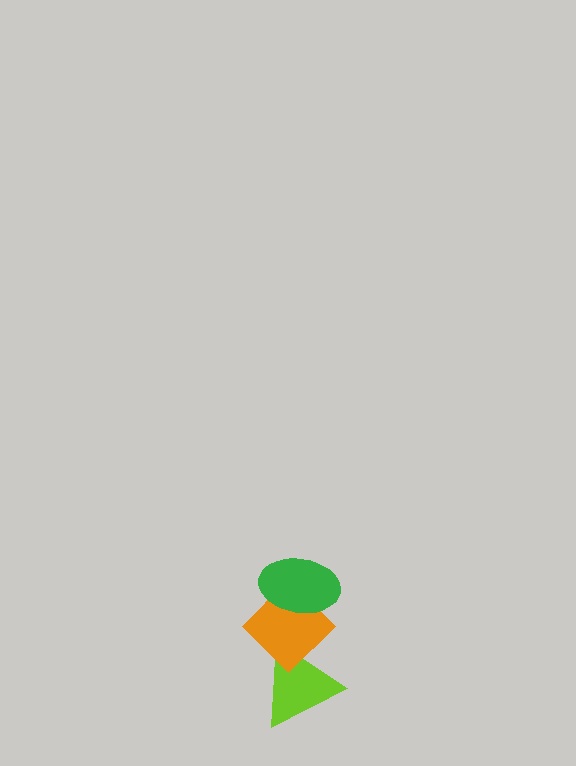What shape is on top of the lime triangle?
The orange diamond is on top of the lime triangle.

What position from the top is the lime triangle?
The lime triangle is 3rd from the top.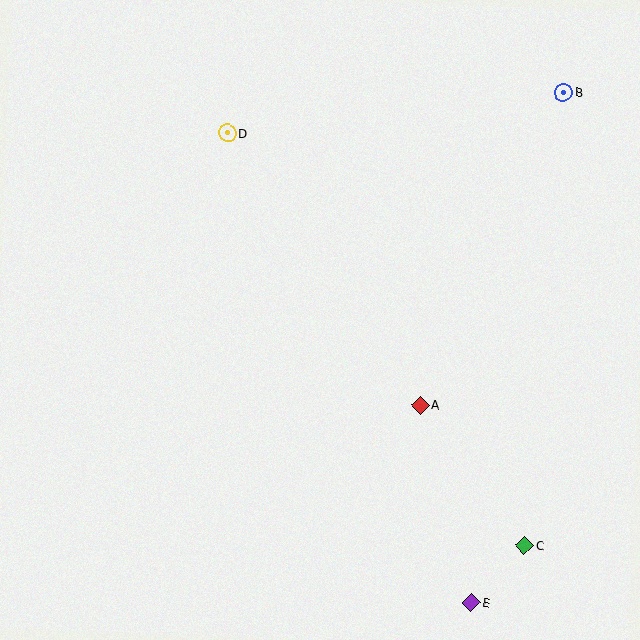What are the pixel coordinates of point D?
Point D is at (227, 133).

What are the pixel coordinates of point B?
Point B is at (563, 92).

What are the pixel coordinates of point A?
Point A is at (420, 405).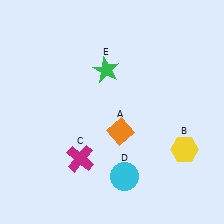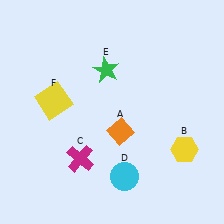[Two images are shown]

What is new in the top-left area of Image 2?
A yellow square (F) was added in the top-left area of Image 2.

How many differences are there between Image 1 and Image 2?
There is 1 difference between the two images.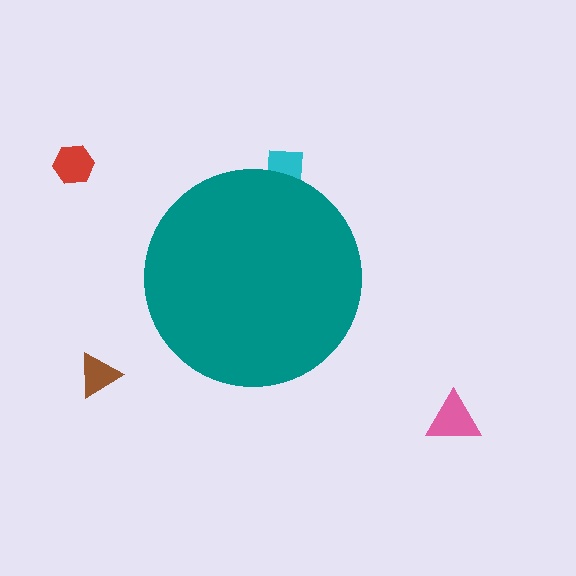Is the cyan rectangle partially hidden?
Yes, the cyan rectangle is partially hidden behind the teal circle.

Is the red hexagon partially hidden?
No, the red hexagon is fully visible.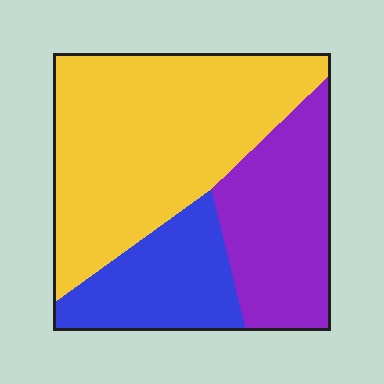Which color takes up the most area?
Yellow, at roughly 50%.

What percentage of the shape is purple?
Purple takes up about one quarter (1/4) of the shape.